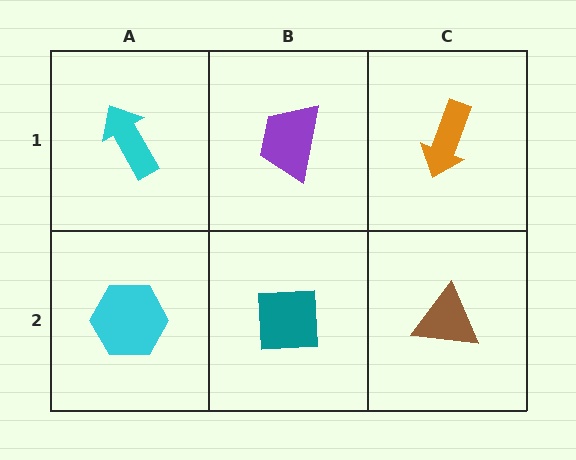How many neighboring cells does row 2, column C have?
2.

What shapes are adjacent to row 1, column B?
A teal square (row 2, column B), a cyan arrow (row 1, column A), an orange arrow (row 1, column C).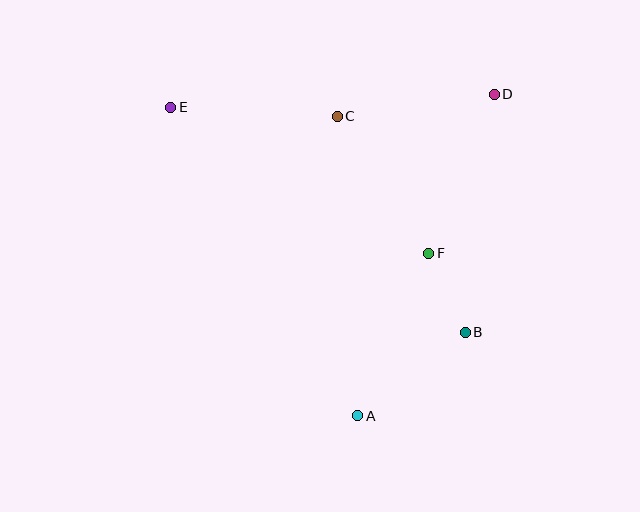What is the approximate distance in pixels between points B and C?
The distance between B and C is approximately 251 pixels.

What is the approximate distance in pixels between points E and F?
The distance between E and F is approximately 296 pixels.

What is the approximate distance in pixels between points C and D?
The distance between C and D is approximately 159 pixels.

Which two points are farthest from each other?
Points B and E are farthest from each other.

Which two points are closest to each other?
Points B and F are closest to each other.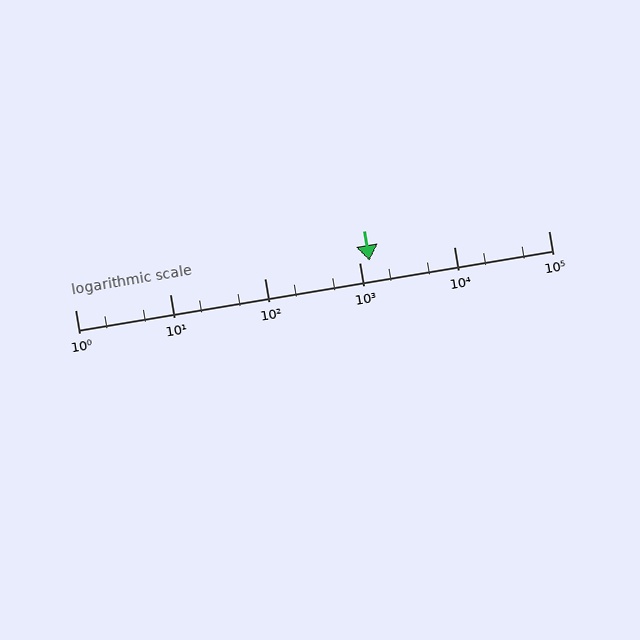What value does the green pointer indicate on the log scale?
The pointer indicates approximately 1300.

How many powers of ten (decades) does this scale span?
The scale spans 5 decades, from 1 to 100000.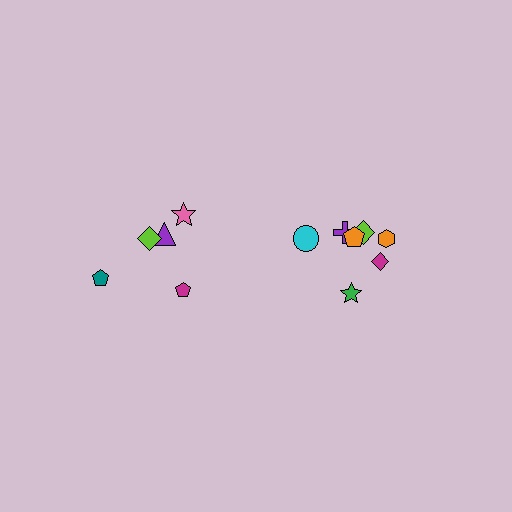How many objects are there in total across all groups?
There are 12 objects.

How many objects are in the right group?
There are 7 objects.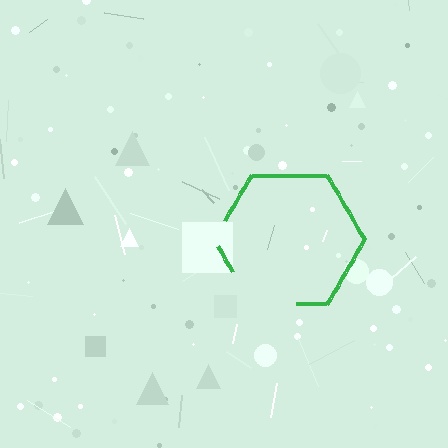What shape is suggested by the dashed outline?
The dashed outline suggests a hexagon.